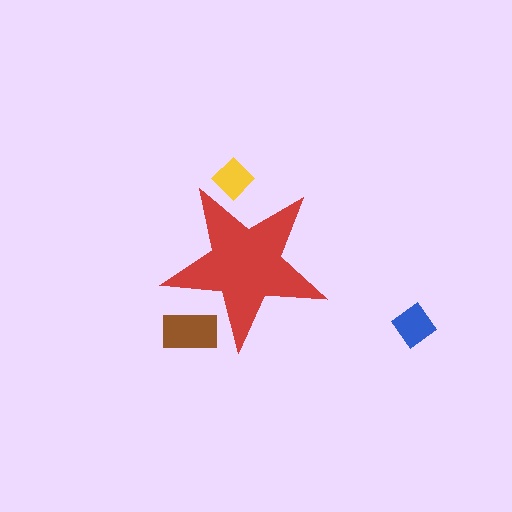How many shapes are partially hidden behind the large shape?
2 shapes are partially hidden.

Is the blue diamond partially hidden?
No, the blue diamond is fully visible.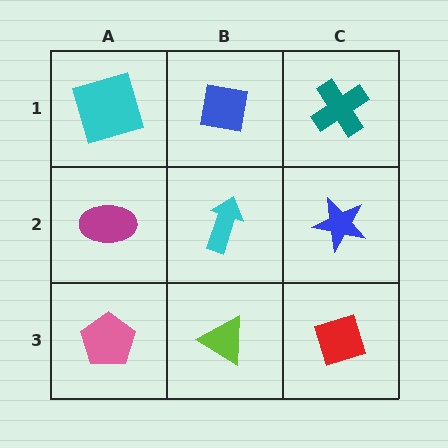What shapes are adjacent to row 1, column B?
A cyan arrow (row 2, column B), a cyan square (row 1, column A), a teal cross (row 1, column C).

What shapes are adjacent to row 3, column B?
A cyan arrow (row 2, column B), a pink pentagon (row 3, column A), a red diamond (row 3, column C).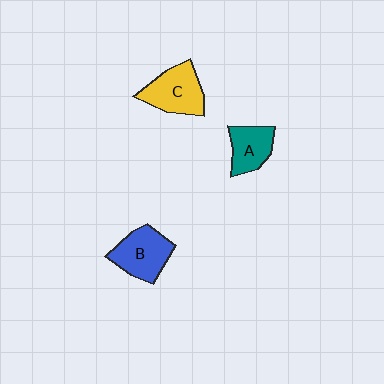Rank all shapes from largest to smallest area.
From largest to smallest: B (blue), C (yellow), A (teal).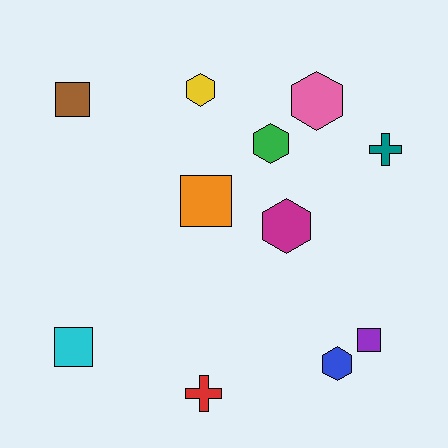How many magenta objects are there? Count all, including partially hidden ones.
There is 1 magenta object.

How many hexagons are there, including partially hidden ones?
There are 5 hexagons.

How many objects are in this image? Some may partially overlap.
There are 11 objects.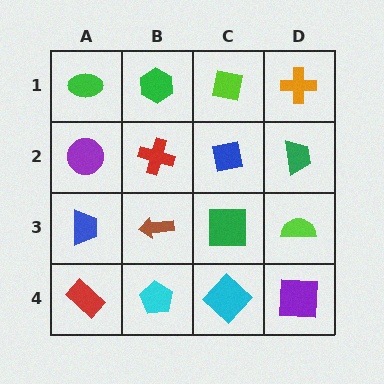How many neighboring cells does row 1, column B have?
3.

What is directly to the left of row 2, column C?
A red cross.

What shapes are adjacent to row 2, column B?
A green hexagon (row 1, column B), a brown arrow (row 3, column B), a purple circle (row 2, column A), a blue square (row 2, column C).